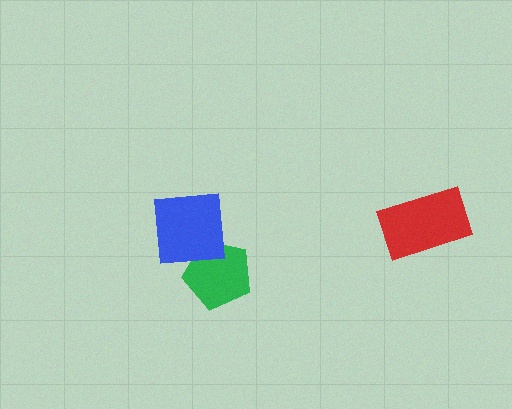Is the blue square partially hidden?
No, no other shape covers it.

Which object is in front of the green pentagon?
The blue square is in front of the green pentagon.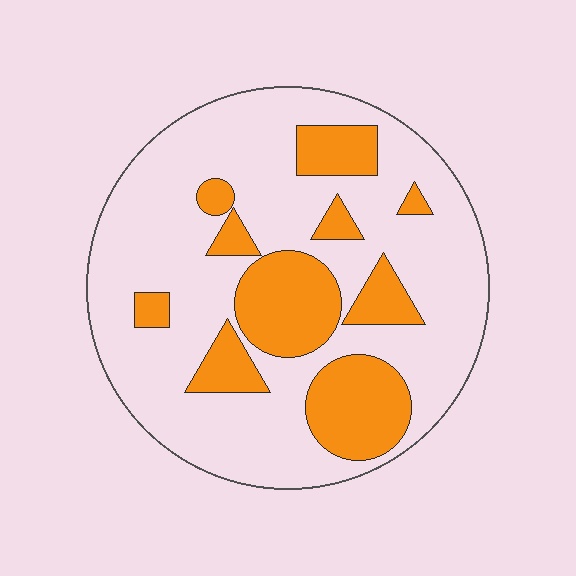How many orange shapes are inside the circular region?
10.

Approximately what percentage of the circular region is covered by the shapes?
Approximately 25%.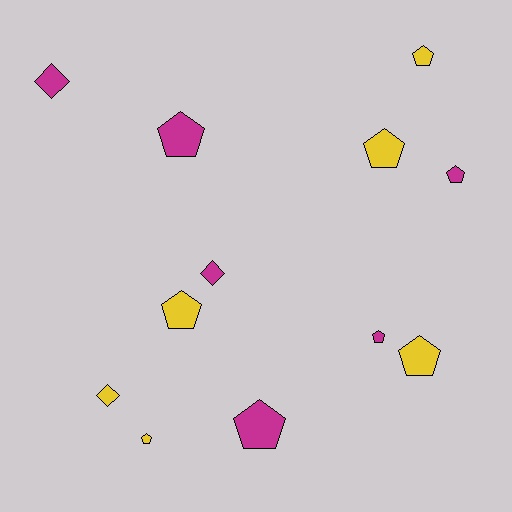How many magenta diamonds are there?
There are 2 magenta diamonds.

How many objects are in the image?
There are 12 objects.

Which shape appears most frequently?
Pentagon, with 9 objects.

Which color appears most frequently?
Yellow, with 6 objects.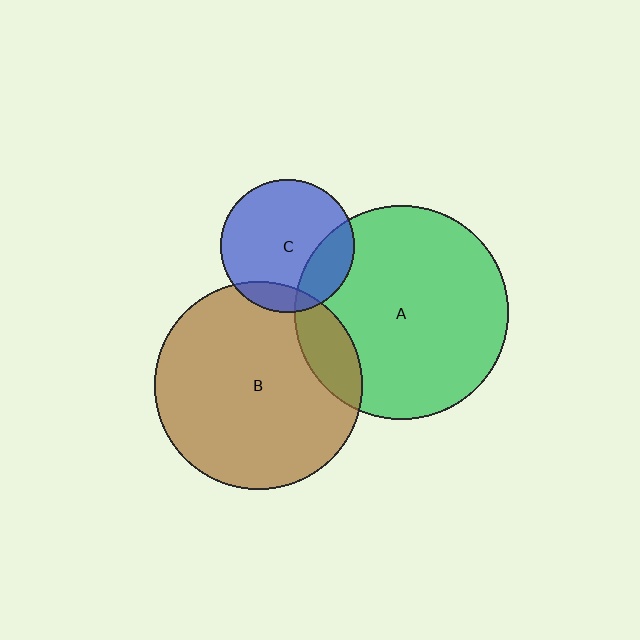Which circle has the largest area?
Circle A (green).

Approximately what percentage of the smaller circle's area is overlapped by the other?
Approximately 20%.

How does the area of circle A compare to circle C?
Approximately 2.6 times.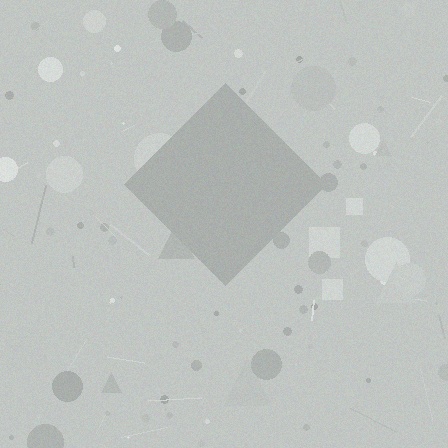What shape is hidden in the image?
A diamond is hidden in the image.